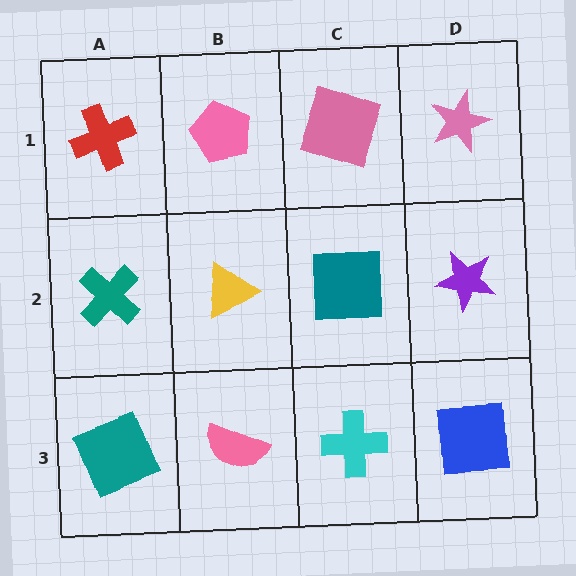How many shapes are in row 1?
4 shapes.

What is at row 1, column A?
A red cross.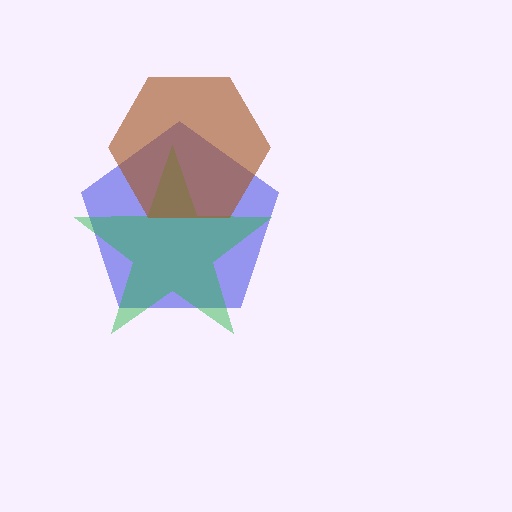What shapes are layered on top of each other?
The layered shapes are: a blue pentagon, a green star, a brown hexagon.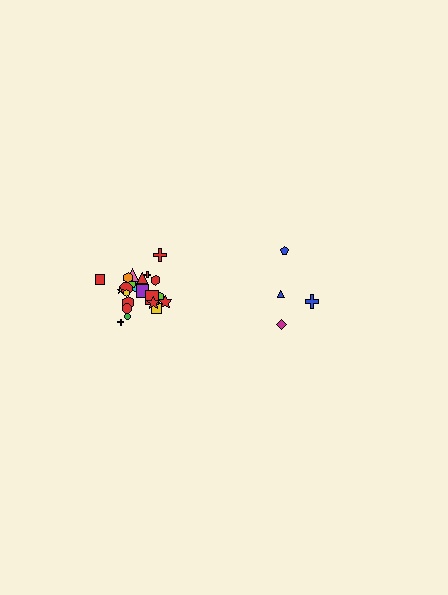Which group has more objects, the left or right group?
The left group.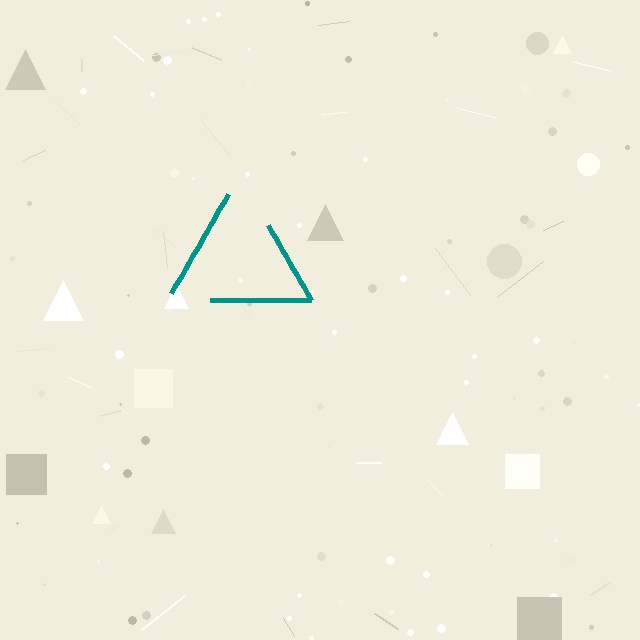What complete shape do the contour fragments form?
The contour fragments form a triangle.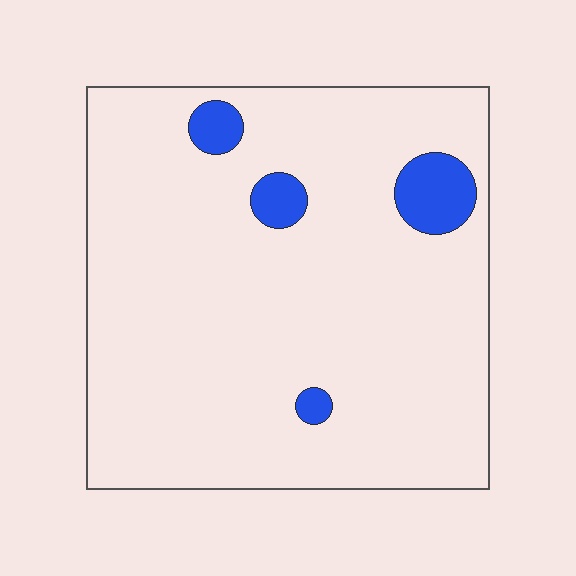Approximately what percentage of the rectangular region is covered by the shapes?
Approximately 5%.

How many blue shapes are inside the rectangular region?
4.